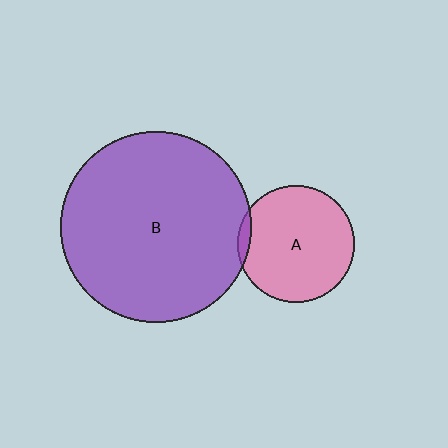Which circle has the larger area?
Circle B (purple).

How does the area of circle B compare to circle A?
Approximately 2.7 times.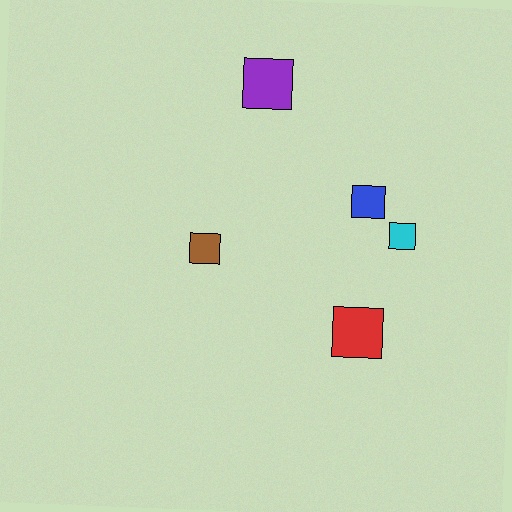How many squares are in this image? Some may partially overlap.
There are 5 squares.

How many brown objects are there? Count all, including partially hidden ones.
There is 1 brown object.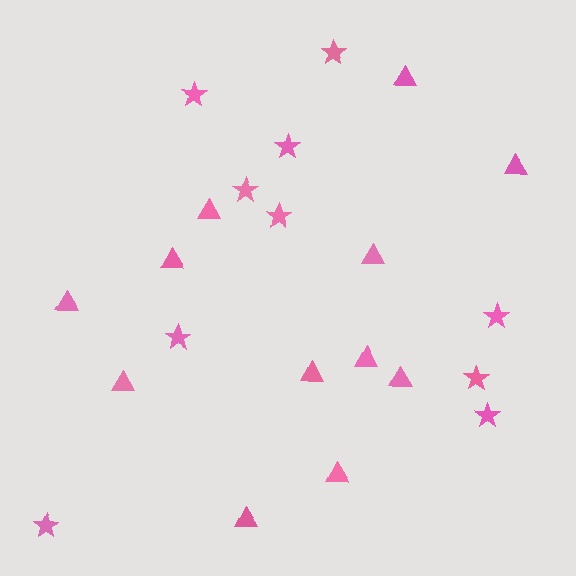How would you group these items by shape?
There are 2 groups: one group of stars (10) and one group of triangles (12).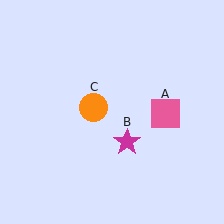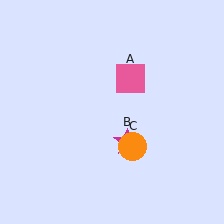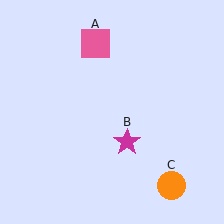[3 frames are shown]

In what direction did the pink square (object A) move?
The pink square (object A) moved up and to the left.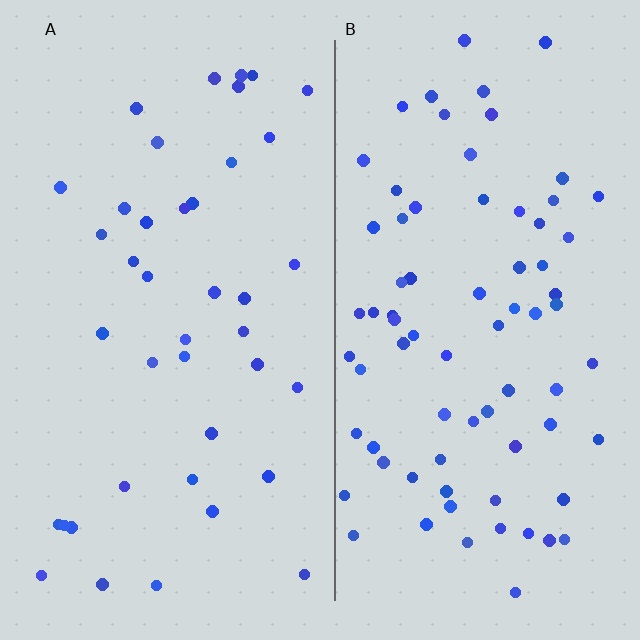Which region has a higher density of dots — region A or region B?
B (the right).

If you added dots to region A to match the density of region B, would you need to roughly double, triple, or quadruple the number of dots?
Approximately double.